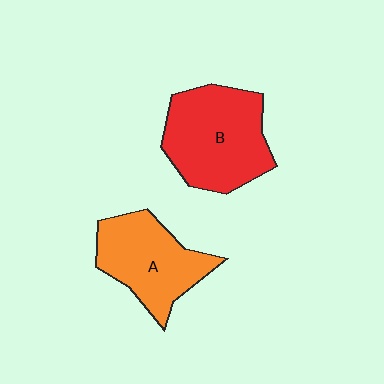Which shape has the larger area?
Shape B (red).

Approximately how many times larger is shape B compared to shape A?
Approximately 1.2 times.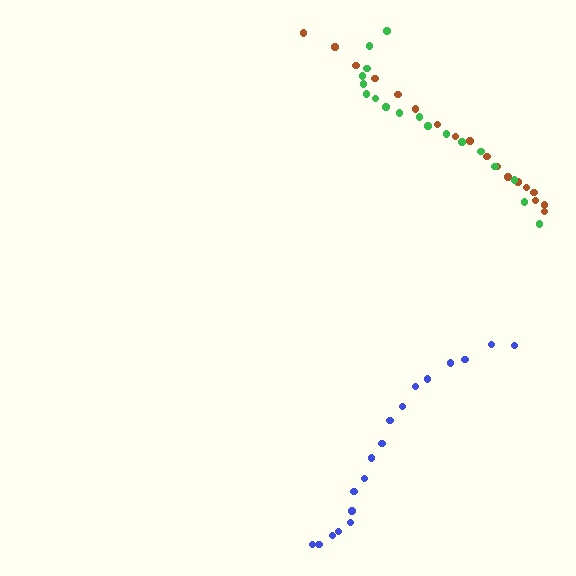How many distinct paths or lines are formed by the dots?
There are 3 distinct paths.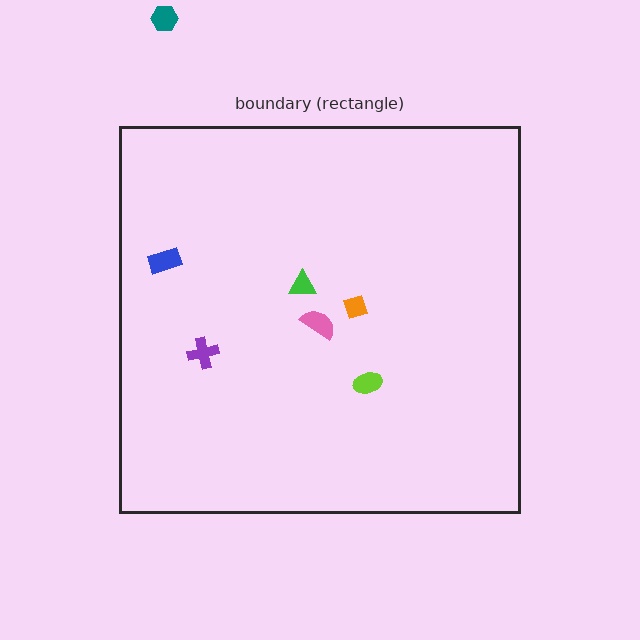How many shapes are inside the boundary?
6 inside, 1 outside.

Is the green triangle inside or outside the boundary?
Inside.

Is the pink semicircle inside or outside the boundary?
Inside.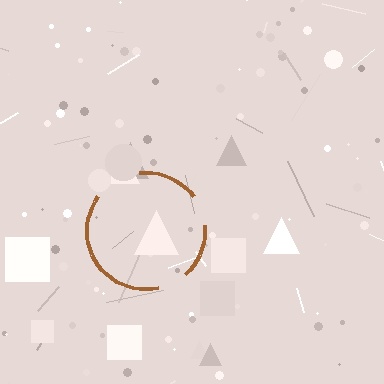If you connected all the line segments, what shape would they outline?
They would outline a circle.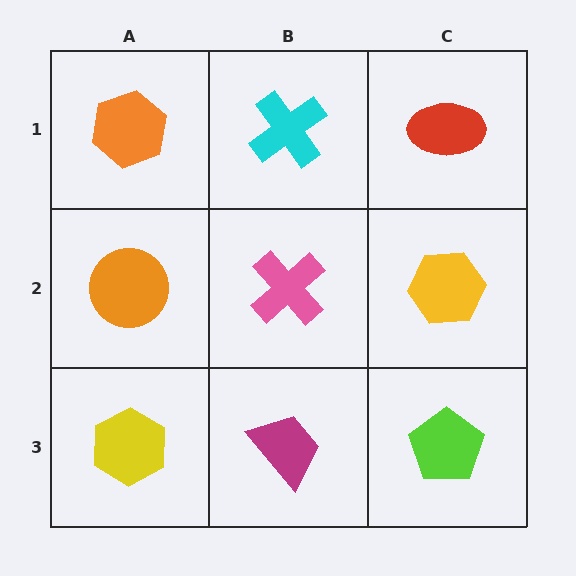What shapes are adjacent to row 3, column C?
A yellow hexagon (row 2, column C), a magenta trapezoid (row 3, column B).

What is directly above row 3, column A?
An orange circle.